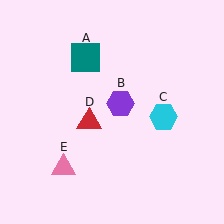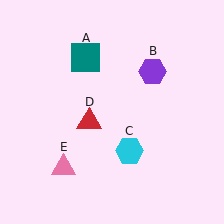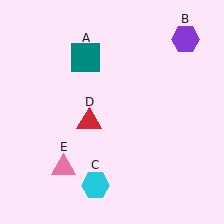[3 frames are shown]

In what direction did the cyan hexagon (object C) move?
The cyan hexagon (object C) moved down and to the left.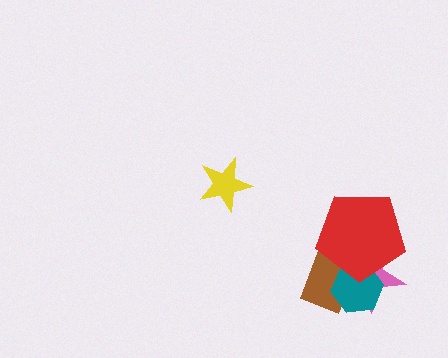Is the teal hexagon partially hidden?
Yes, it is partially covered by another shape.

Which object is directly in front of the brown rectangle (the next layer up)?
The teal hexagon is directly in front of the brown rectangle.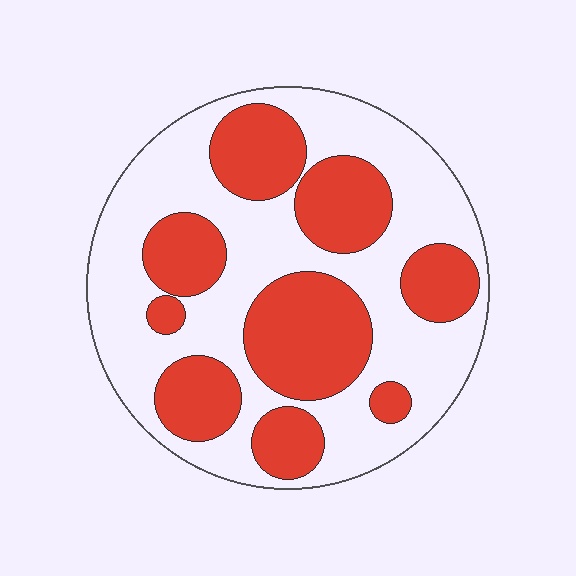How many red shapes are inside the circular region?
9.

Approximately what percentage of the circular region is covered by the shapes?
Approximately 40%.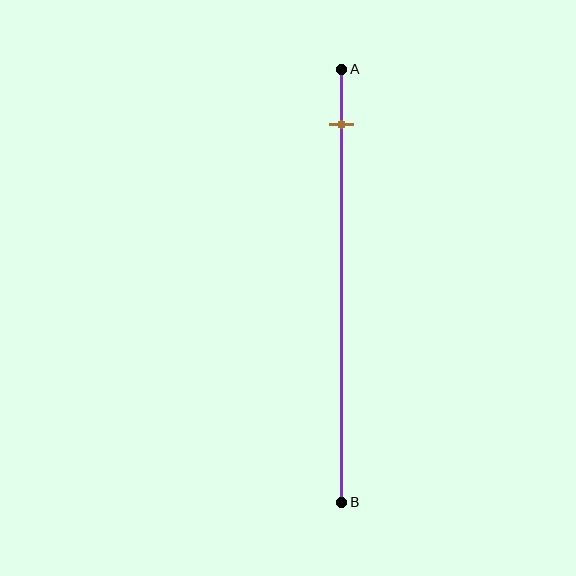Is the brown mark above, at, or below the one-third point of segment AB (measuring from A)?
The brown mark is above the one-third point of segment AB.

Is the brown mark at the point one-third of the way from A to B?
No, the mark is at about 15% from A, not at the 33% one-third point.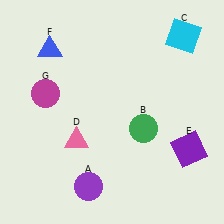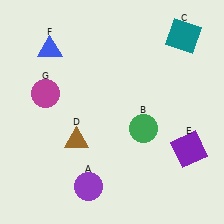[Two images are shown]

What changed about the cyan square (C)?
In Image 1, C is cyan. In Image 2, it changed to teal.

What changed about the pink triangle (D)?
In Image 1, D is pink. In Image 2, it changed to brown.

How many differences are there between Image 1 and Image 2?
There are 2 differences between the two images.